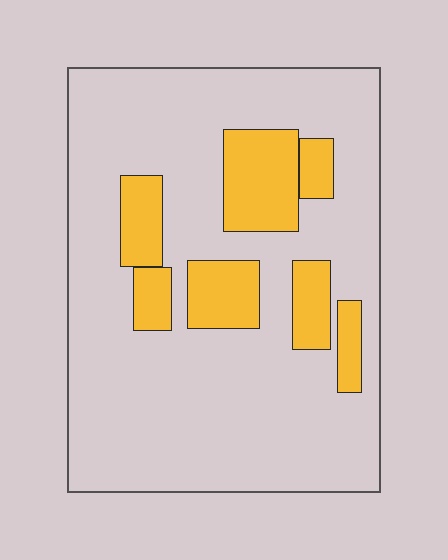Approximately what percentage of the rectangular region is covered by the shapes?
Approximately 20%.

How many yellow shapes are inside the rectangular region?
7.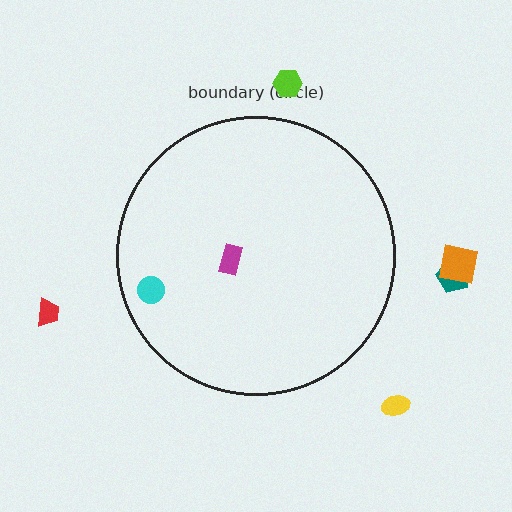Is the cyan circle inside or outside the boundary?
Inside.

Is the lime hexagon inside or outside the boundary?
Outside.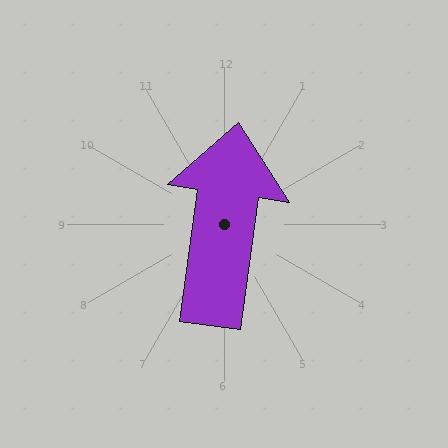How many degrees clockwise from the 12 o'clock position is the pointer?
Approximately 8 degrees.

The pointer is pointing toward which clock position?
Roughly 12 o'clock.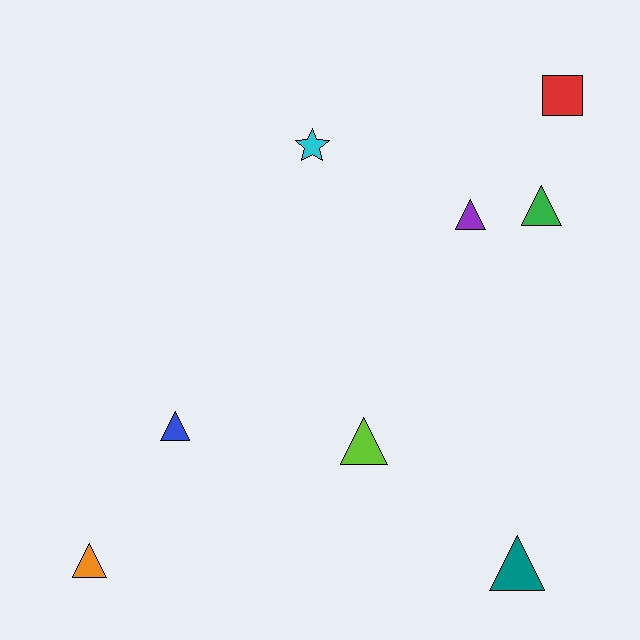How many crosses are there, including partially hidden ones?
There are no crosses.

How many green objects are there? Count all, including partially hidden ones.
There is 1 green object.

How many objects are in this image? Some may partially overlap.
There are 8 objects.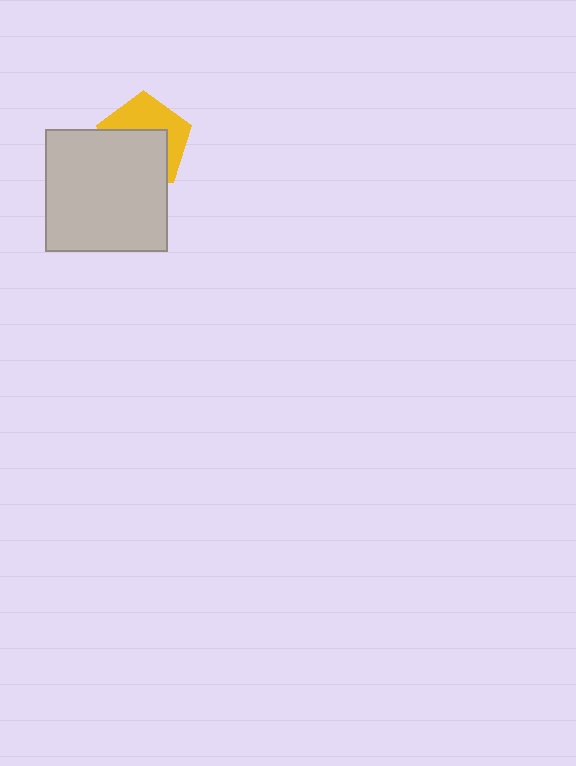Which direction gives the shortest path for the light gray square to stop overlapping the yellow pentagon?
Moving down gives the shortest separation.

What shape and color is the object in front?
The object in front is a light gray square.